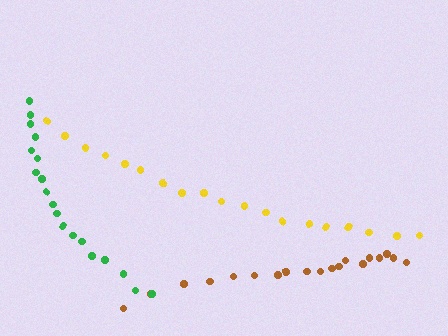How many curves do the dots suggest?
There are 3 distinct paths.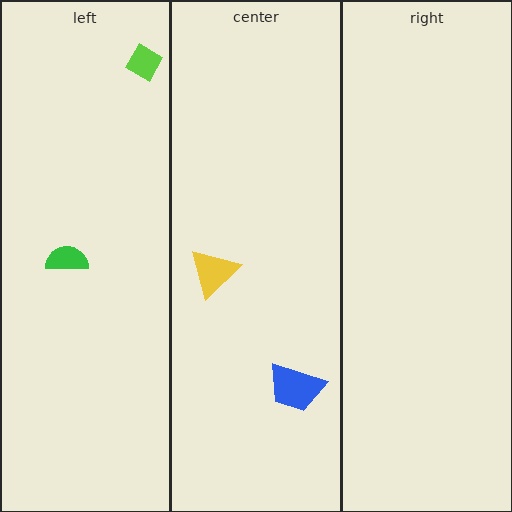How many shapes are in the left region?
2.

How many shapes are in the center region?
2.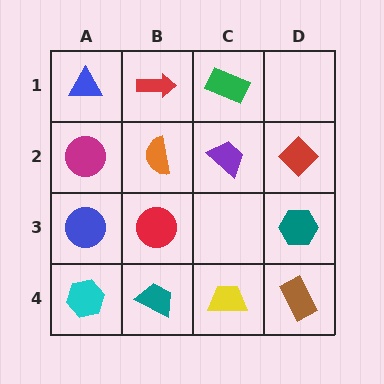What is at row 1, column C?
A green rectangle.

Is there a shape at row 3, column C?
No, that cell is empty.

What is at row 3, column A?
A blue circle.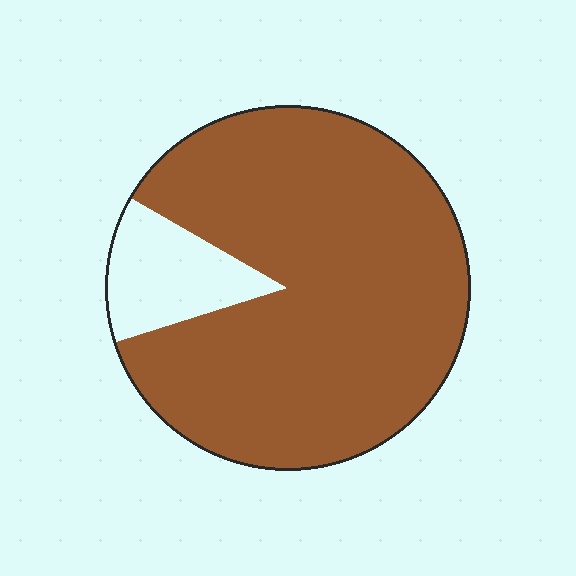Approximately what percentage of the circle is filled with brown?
Approximately 85%.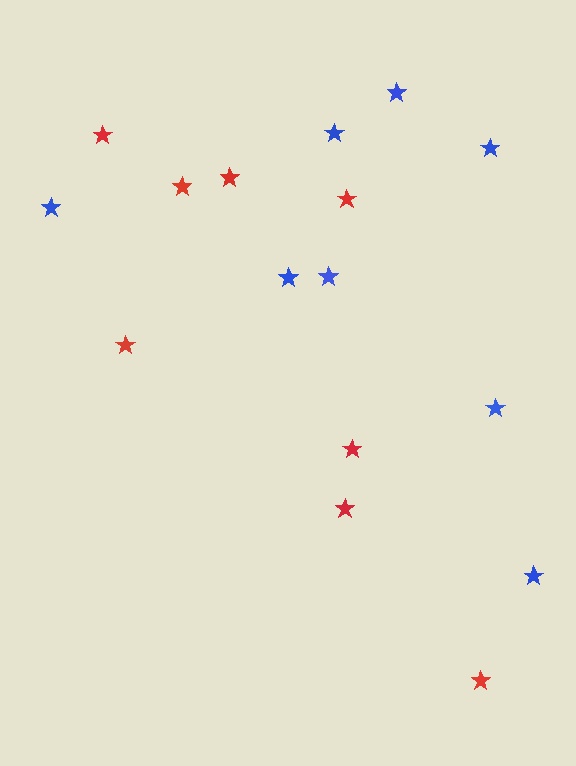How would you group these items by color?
There are 2 groups: one group of blue stars (8) and one group of red stars (8).